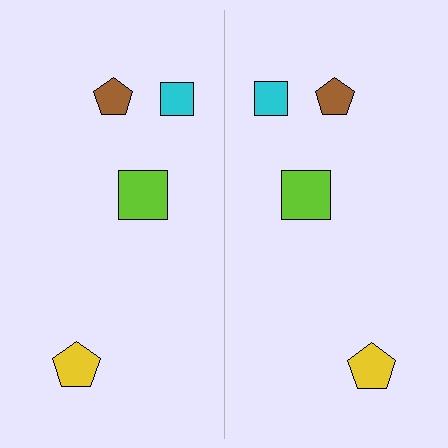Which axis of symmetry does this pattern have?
The pattern has a vertical axis of symmetry running through the center of the image.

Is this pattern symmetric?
Yes, this pattern has bilateral (reflection) symmetry.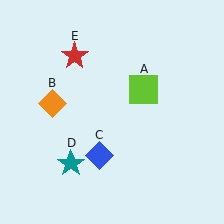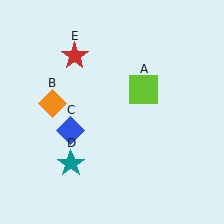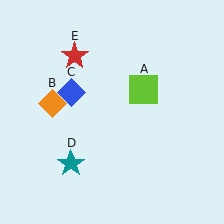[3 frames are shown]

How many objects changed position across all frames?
1 object changed position: blue diamond (object C).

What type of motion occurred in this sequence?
The blue diamond (object C) rotated clockwise around the center of the scene.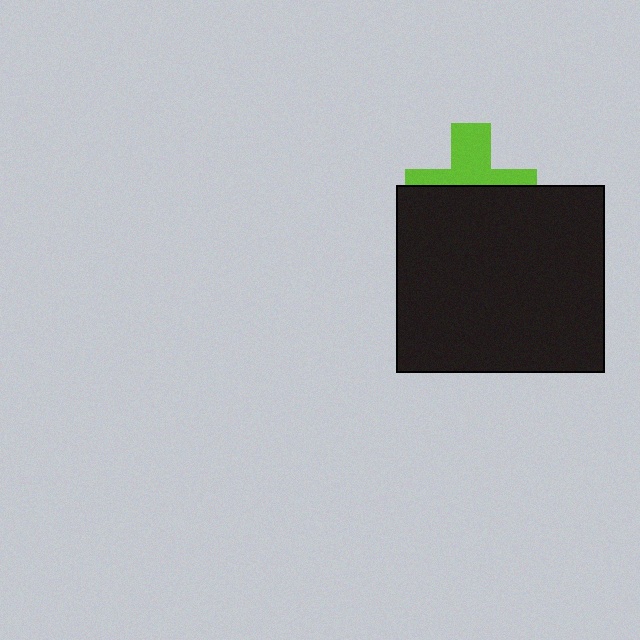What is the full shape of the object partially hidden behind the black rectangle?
The partially hidden object is a lime cross.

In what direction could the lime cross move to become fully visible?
The lime cross could move up. That would shift it out from behind the black rectangle entirely.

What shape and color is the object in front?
The object in front is a black rectangle.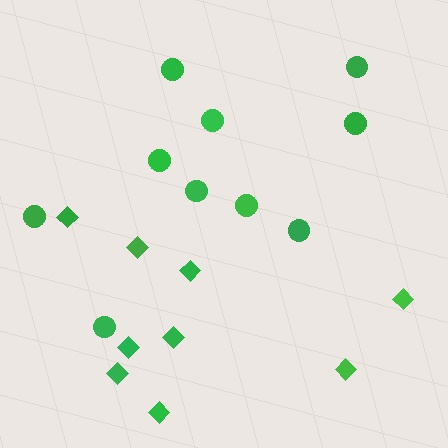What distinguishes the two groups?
There are 2 groups: one group of circles (10) and one group of diamonds (9).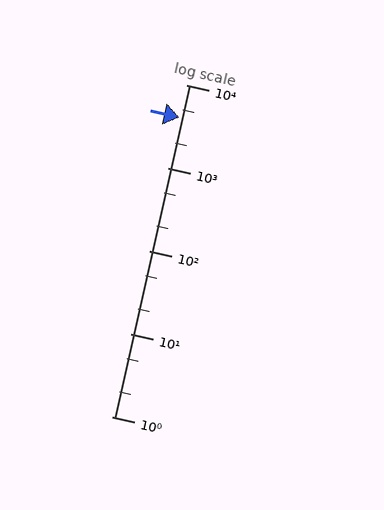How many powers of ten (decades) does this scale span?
The scale spans 4 decades, from 1 to 10000.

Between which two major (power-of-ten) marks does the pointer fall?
The pointer is between 1000 and 10000.